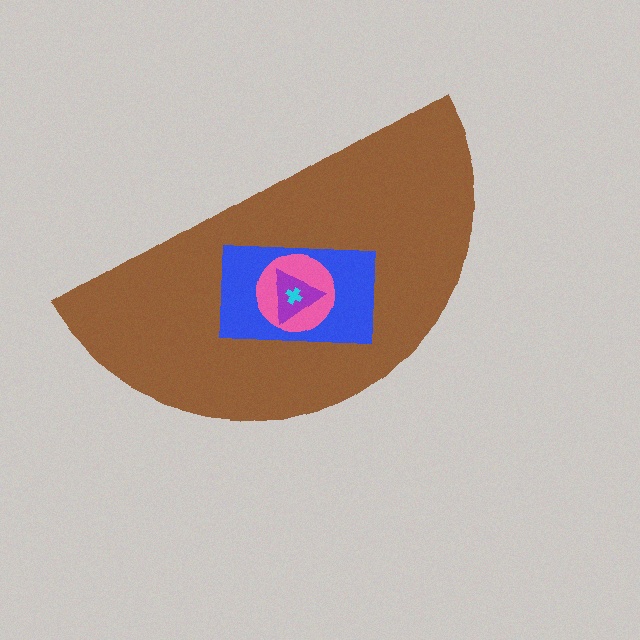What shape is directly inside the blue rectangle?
The pink circle.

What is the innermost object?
The cyan cross.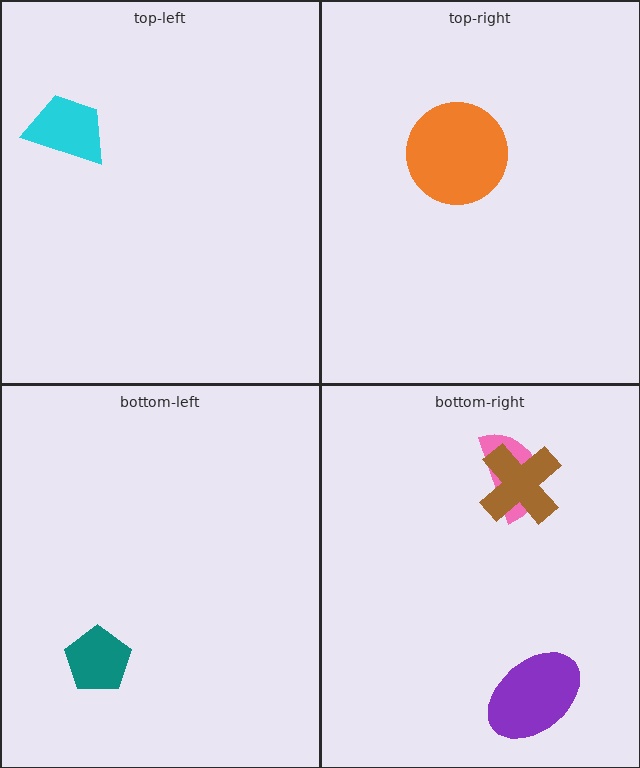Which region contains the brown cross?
The bottom-right region.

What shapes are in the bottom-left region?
The teal pentagon.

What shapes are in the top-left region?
The cyan trapezoid.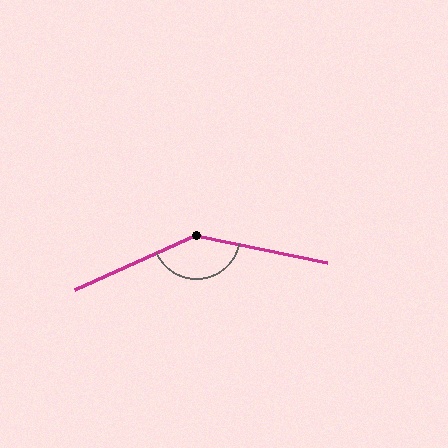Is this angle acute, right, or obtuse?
It is obtuse.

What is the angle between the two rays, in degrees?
Approximately 144 degrees.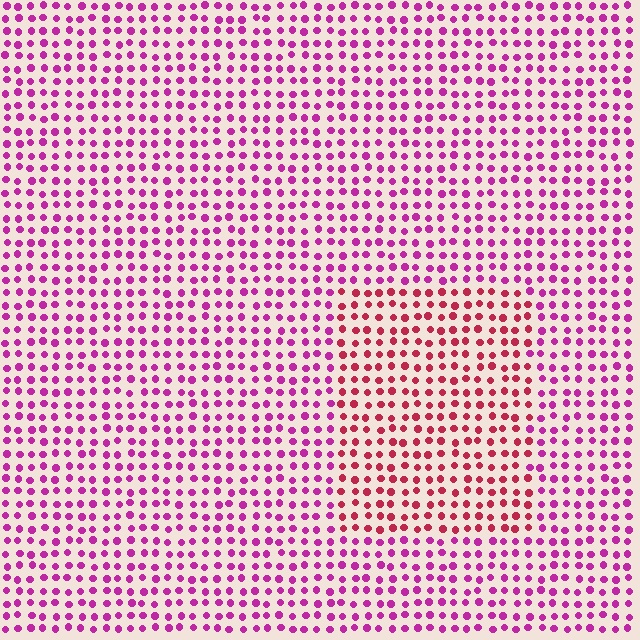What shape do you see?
I see a rectangle.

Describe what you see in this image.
The image is filled with small magenta elements in a uniform arrangement. A rectangle-shaped region is visible where the elements are tinted to a slightly different hue, forming a subtle color boundary.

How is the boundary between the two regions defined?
The boundary is defined purely by a slight shift in hue (about 35 degrees). Spacing, size, and orientation are identical on both sides.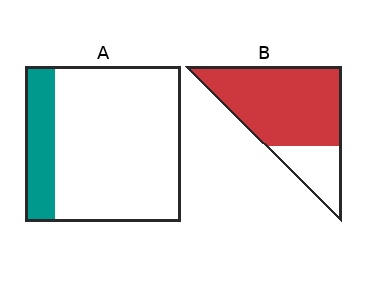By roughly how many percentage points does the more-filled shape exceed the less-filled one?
By roughly 55 percentage points (B over A).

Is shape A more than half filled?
No.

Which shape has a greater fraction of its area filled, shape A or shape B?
Shape B.